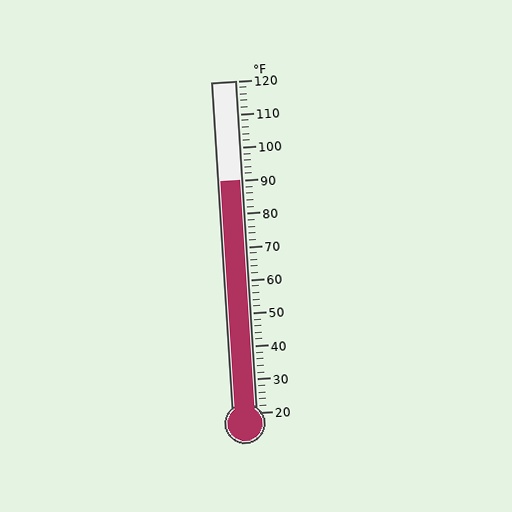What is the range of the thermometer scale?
The thermometer scale ranges from 20°F to 120°F.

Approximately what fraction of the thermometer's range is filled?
The thermometer is filled to approximately 70% of its range.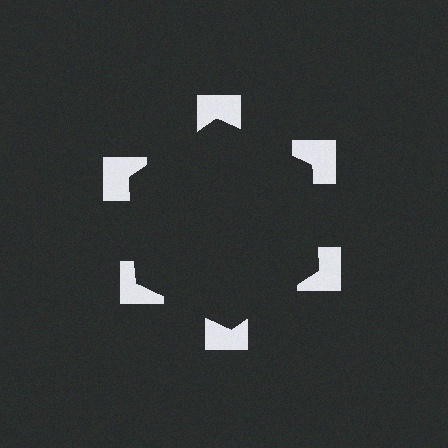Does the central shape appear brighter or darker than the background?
It typically appears slightly darker than the background, even though no actual brightness change is drawn.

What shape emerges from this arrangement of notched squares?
An illusory hexagon — its edges are inferred from the aligned wedge cuts in the notched squares, not physically drawn.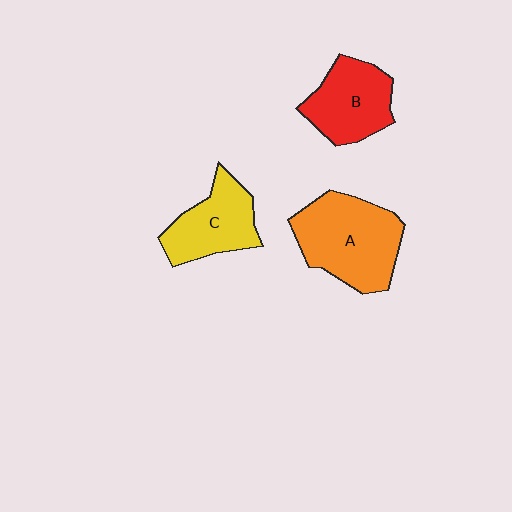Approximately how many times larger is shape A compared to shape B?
Approximately 1.4 times.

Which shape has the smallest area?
Shape C (yellow).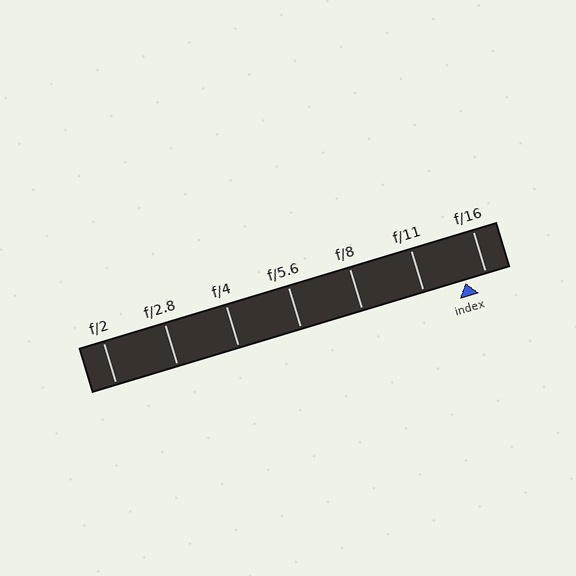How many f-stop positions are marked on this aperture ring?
There are 7 f-stop positions marked.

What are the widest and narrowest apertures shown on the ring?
The widest aperture shown is f/2 and the narrowest is f/16.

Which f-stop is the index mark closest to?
The index mark is closest to f/16.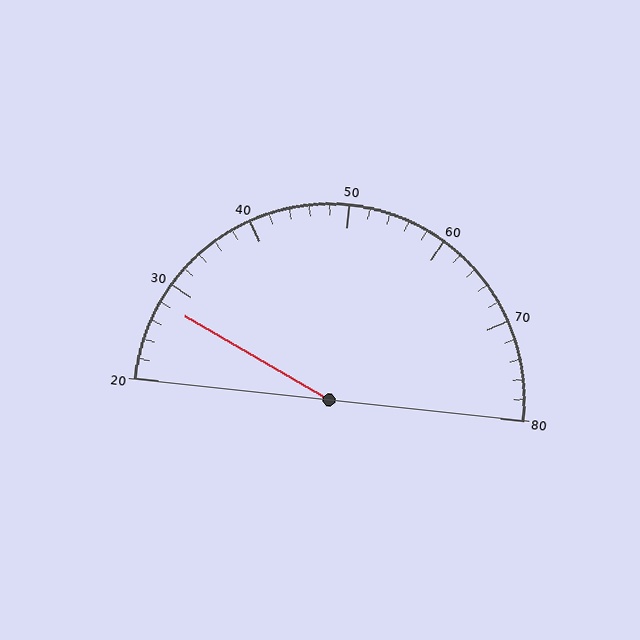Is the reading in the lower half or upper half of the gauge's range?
The reading is in the lower half of the range (20 to 80).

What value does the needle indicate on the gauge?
The needle indicates approximately 28.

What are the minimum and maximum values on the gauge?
The gauge ranges from 20 to 80.